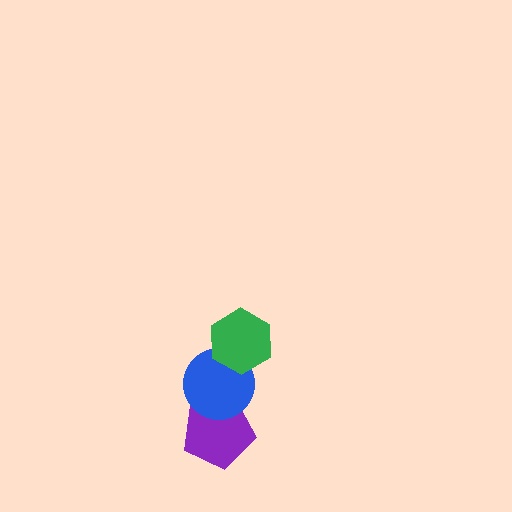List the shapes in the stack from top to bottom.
From top to bottom: the green hexagon, the blue circle, the purple pentagon.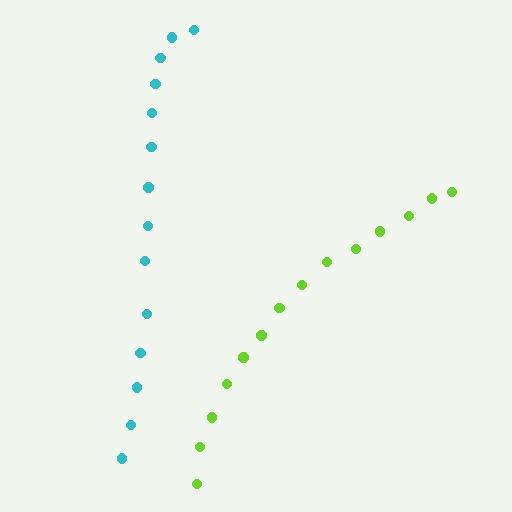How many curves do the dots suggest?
There are 2 distinct paths.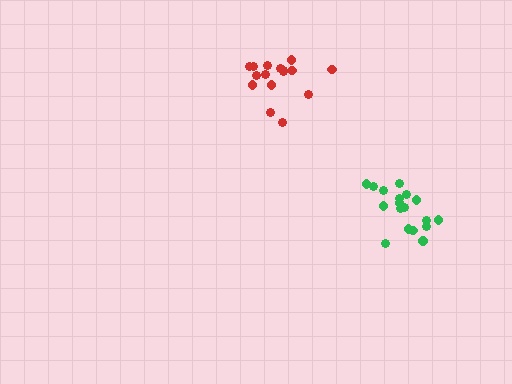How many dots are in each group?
Group 1: 18 dots, Group 2: 16 dots (34 total).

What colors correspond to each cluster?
The clusters are colored: green, red.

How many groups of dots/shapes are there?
There are 2 groups.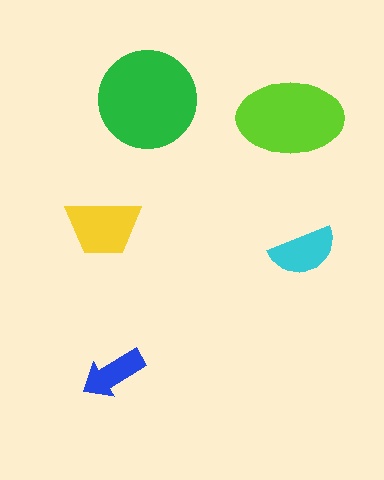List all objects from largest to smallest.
The green circle, the lime ellipse, the yellow trapezoid, the cyan semicircle, the blue arrow.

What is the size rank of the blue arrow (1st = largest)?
5th.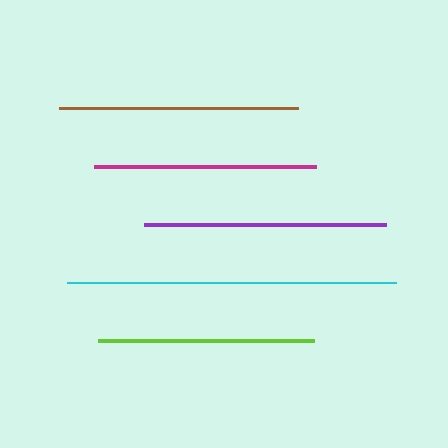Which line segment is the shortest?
The lime line is the shortest at approximately 215 pixels.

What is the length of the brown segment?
The brown segment is approximately 239 pixels long.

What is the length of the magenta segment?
The magenta segment is approximately 222 pixels long.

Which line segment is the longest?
The cyan line is the longest at approximately 329 pixels.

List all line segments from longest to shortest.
From longest to shortest: cyan, purple, brown, magenta, lime.